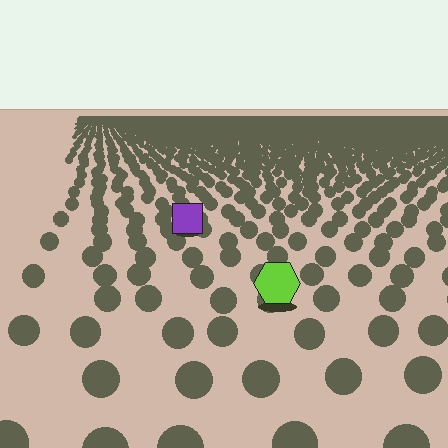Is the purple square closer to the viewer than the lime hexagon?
No. The lime hexagon is closer — you can tell from the texture gradient: the ground texture is coarser near it.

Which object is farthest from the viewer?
The purple square is farthest from the viewer. It appears smaller and the ground texture around it is denser.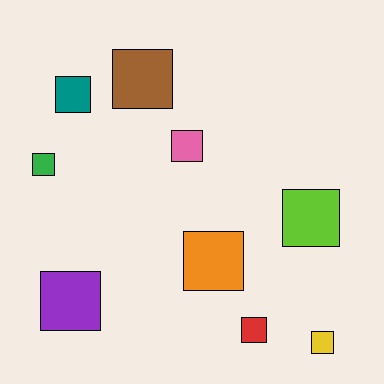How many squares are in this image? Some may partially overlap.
There are 9 squares.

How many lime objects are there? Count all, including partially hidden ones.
There is 1 lime object.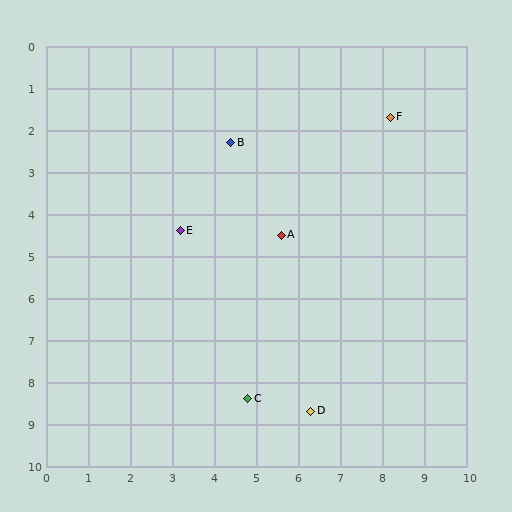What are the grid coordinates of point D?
Point D is at approximately (6.3, 8.7).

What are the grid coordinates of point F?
Point F is at approximately (8.2, 1.7).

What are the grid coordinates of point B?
Point B is at approximately (4.4, 2.3).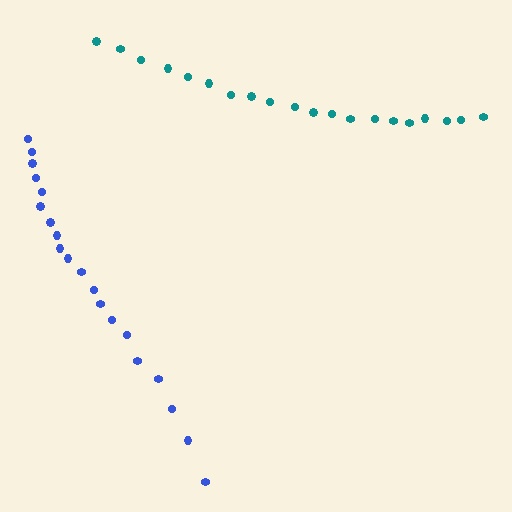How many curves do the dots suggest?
There are 2 distinct paths.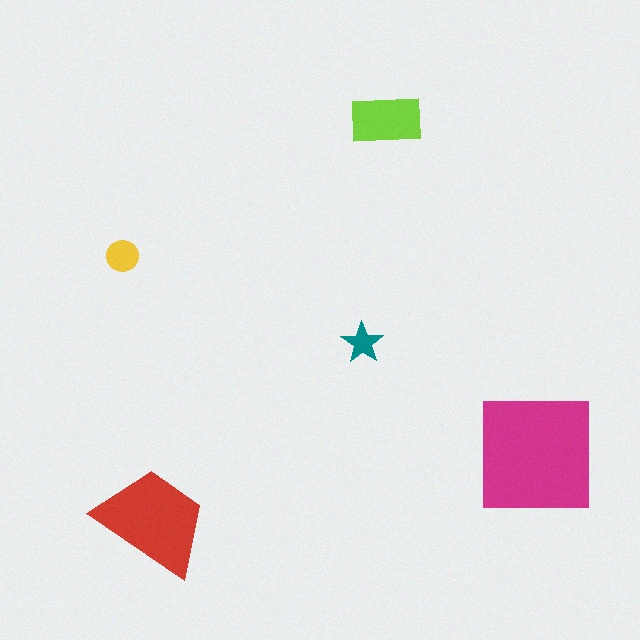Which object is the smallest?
The teal star.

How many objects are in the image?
There are 5 objects in the image.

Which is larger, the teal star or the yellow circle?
The yellow circle.